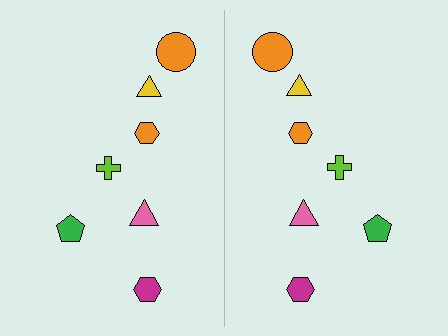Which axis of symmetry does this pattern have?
The pattern has a vertical axis of symmetry running through the center of the image.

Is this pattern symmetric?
Yes, this pattern has bilateral (reflection) symmetry.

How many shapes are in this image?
There are 14 shapes in this image.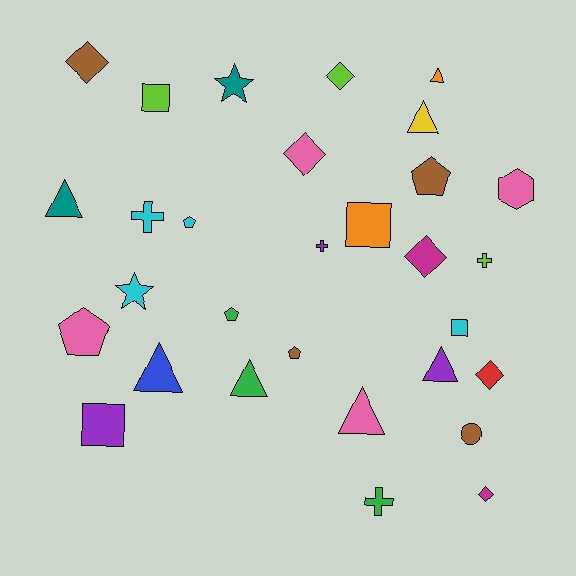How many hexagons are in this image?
There is 1 hexagon.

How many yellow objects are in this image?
There is 1 yellow object.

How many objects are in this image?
There are 30 objects.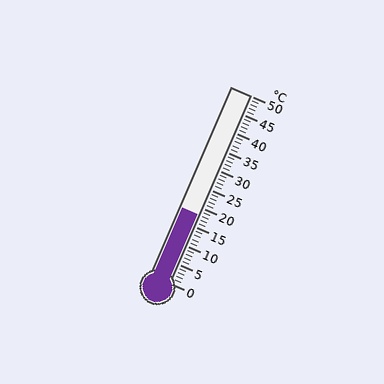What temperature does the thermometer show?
The thermometer shows approximately 18°C.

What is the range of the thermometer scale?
The thermometer scale ranges from 0°C to 50°C.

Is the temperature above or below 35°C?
The temperature is below 35°C.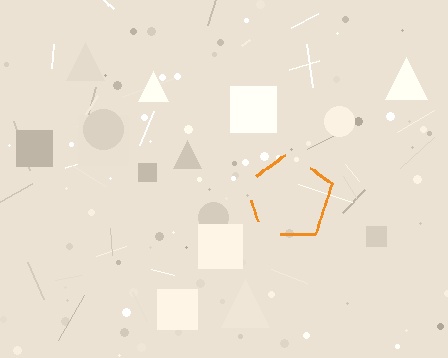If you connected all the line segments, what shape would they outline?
They would outline a pentagon.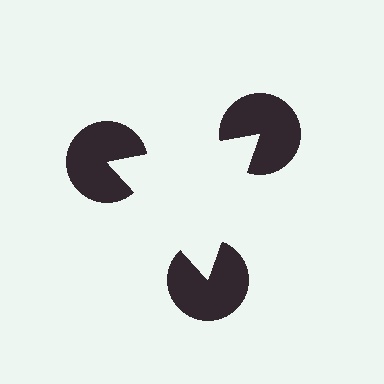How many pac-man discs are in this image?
There are 3 — one at each vertex of the illusory triangle.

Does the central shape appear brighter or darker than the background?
It typically appears slightly brighter than the background, even though no actual brightness change is drawn.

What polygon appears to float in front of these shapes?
An illusory triangle — its edges are inferred from the aligned wedge cuts in the pac-man discs, not physically drawn.